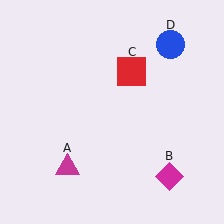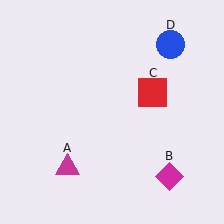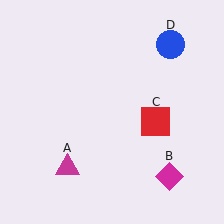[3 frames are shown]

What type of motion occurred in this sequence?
The red square (object C) rotated clockwise around the center of the scene.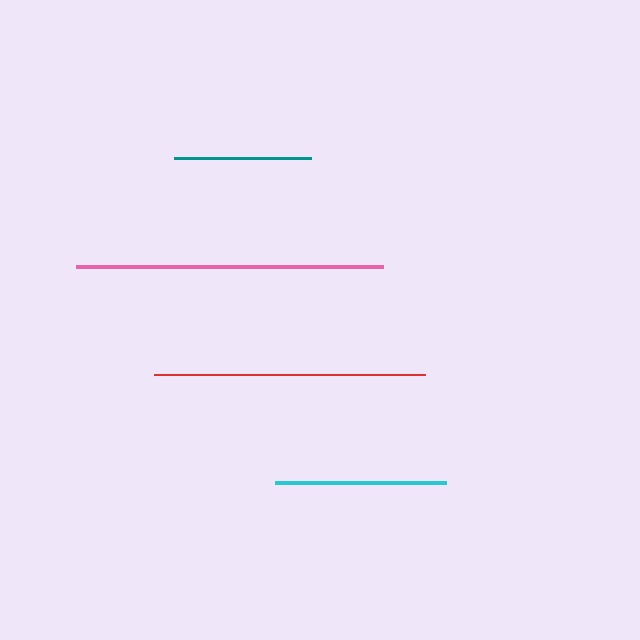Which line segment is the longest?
The pink line is the longest at approximately 307 pixels.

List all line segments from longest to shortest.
From longest to shortest: pink, red, cyan, teal.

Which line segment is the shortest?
The teal line is the shortest at approximately 137 pixels.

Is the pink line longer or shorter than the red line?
The pink line is longer than the red line.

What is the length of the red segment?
The red segment is approximately 272 pixels long.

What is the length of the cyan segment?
The cyan segment is approximately 171 pixels long.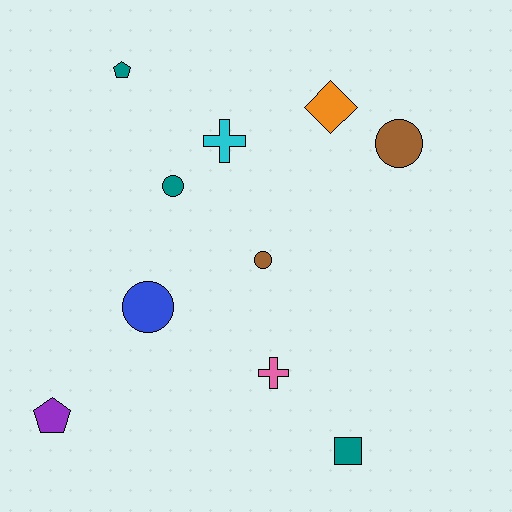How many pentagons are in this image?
There are 2 pentagons.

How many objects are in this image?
There are 10 objects.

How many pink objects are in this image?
There is 1 pink object.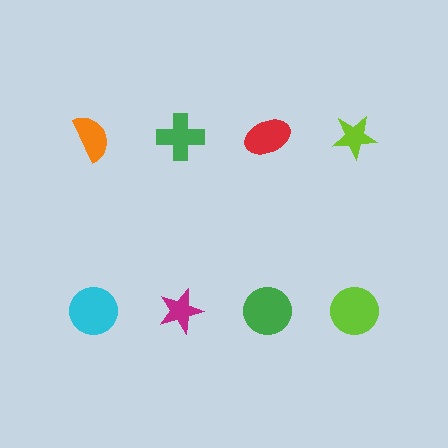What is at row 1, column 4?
A lime star.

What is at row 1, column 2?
A green cross.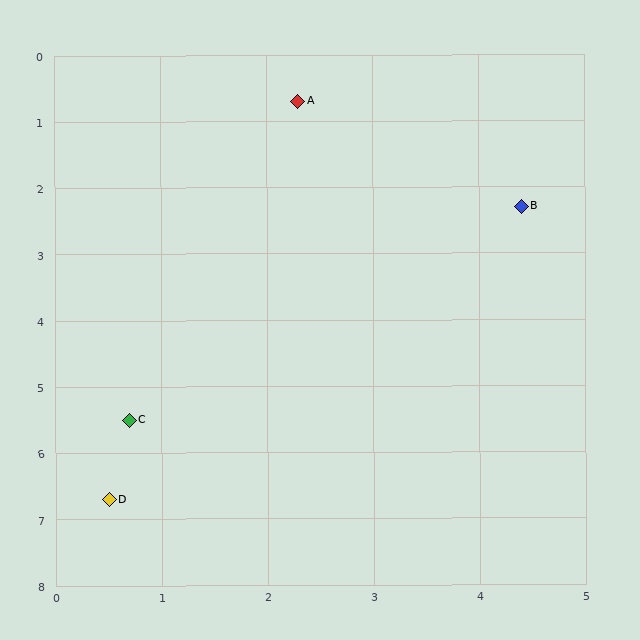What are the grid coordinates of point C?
Point C is at approximately (0.7, 5.5).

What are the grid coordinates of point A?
Point A is at approximately (2.3, 0.7).